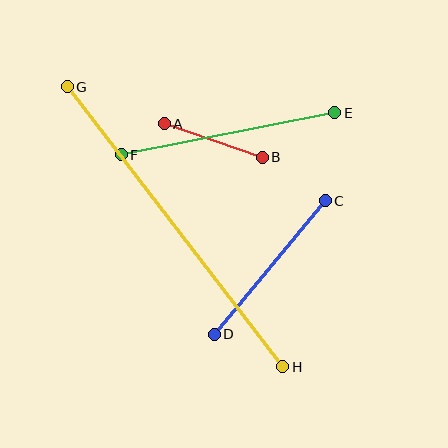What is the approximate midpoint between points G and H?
The midpoint is at approximately (175, 227) pixels.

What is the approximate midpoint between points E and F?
The midpoint is at approximately (228, 134) pixels.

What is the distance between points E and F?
The distance is approximately 218 pixels.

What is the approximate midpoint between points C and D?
The midpoint is at approximately (270, 268) pixels.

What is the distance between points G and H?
The distance is approximately 353 pixels.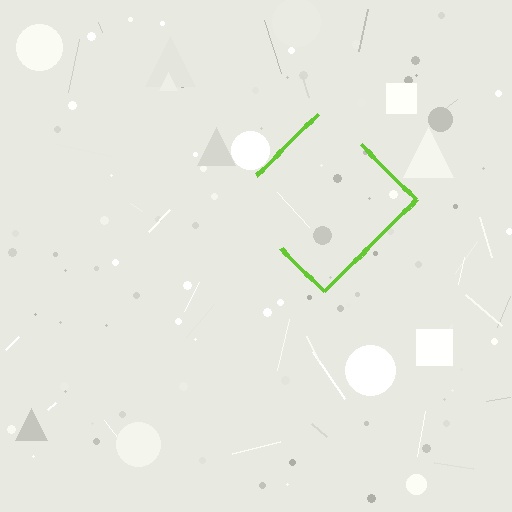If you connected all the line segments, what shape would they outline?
They would outline a diamond.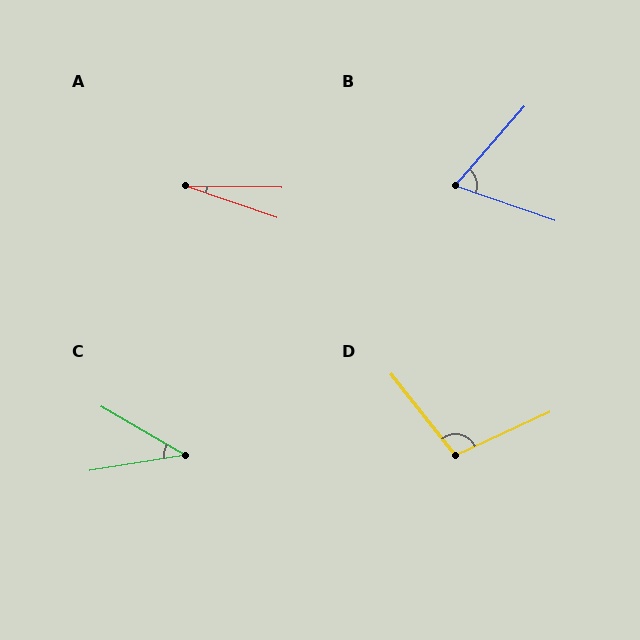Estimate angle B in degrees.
Approximately 68 degrees.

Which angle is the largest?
D, at approximately 104 degrees.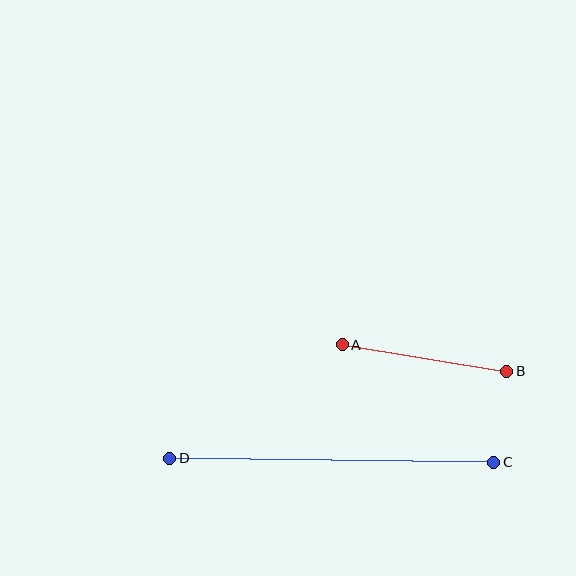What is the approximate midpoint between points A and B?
The midpoint is at approximately (425, 358) pixels.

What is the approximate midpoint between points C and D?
The midpoint is at approximately (332, 460) pixels.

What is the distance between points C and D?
The distance is approximately 324 pixels.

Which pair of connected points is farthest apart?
Points C and D are farthest apart.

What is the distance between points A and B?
The distance is approximately 167 pixels.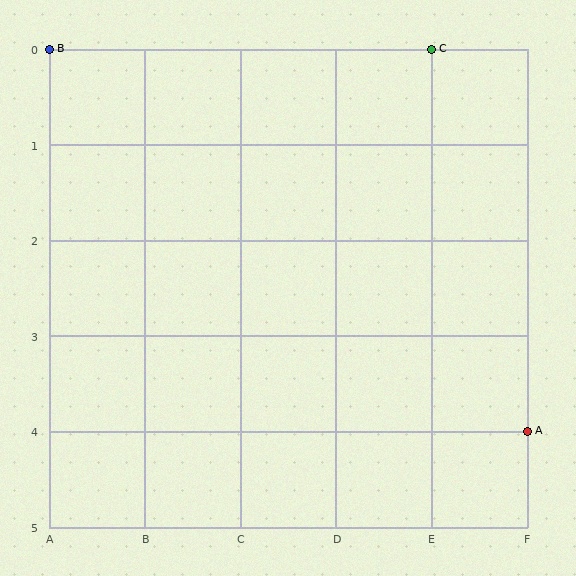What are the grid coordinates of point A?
Point A is at grid coordinates (F, 4).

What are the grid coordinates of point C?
Point C is at grid coordinates (E, 0).